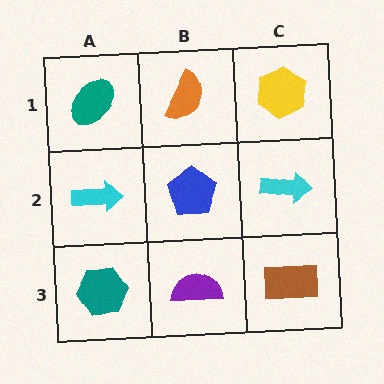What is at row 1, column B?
An orange semicircle.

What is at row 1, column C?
A yellow hexagon.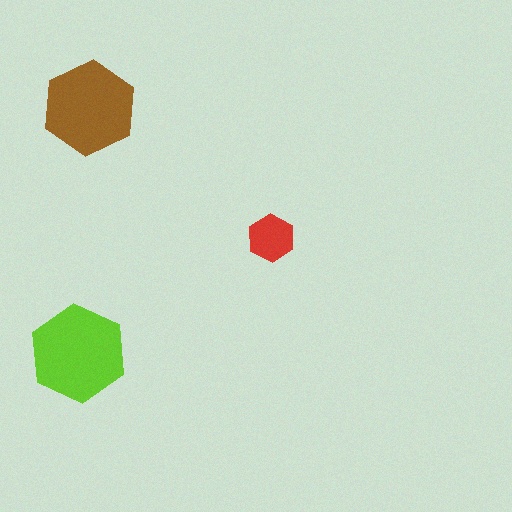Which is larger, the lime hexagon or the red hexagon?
The lime one.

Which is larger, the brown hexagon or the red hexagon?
The brown one.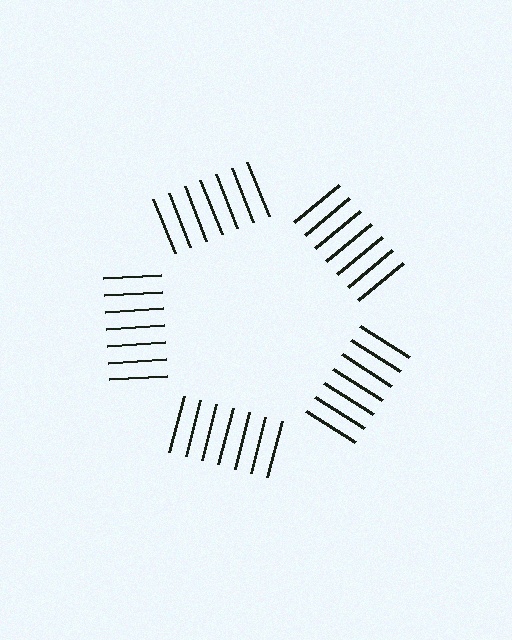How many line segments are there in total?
35 — 7 along each of the 5 edges.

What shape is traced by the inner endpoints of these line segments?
An illusory pentagon — the line segments terminate on its edges but no continuous stroke is drawn.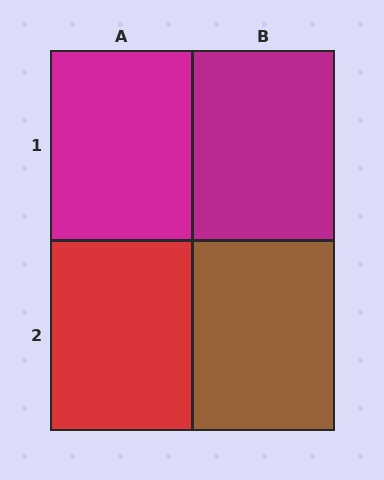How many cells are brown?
1 cell is brown.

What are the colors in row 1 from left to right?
Magenta, magenta.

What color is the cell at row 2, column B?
Brown.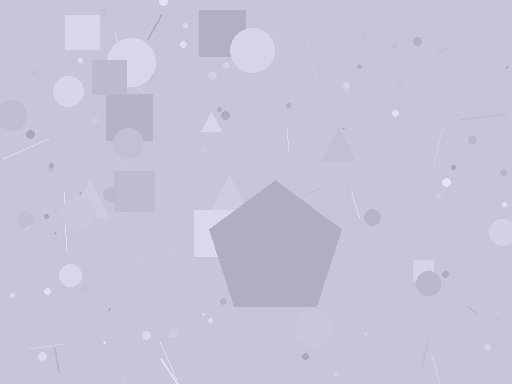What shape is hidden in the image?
A pentagon is hidden in the image.